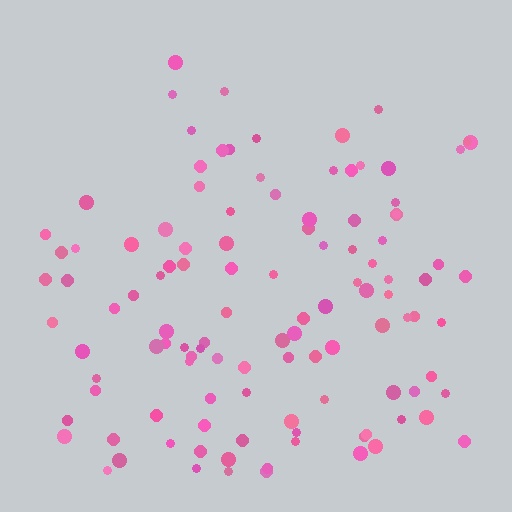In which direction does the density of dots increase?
From top to bottom, with the bottom side densest.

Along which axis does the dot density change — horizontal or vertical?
Vertical.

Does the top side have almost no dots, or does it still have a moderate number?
Still a moderate number, just noticeably fewer than the bottom.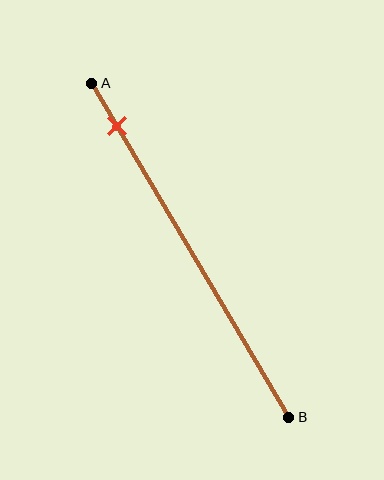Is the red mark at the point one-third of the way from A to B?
No, the mark is at about 15% from A, not at the 33% one-third point.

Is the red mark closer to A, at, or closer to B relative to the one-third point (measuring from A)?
The red mark is closer to point A than the one-third point of segment AB.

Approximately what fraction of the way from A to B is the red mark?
The red mark is approximately 15% of the way from A to B.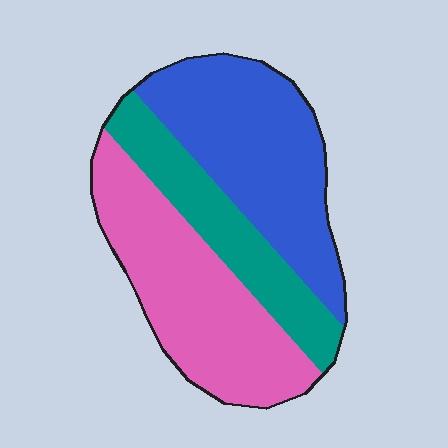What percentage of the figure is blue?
Blue takes up between a quarter and a half of the figure.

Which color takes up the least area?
Teal, at roughly 25%.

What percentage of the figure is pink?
Pink takes up about three eighths (3/8) of the figure.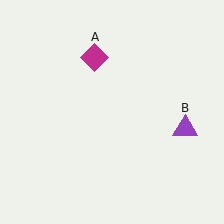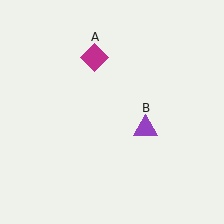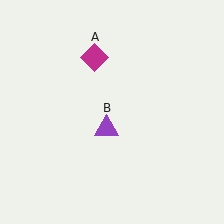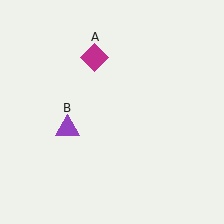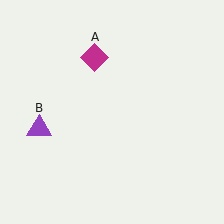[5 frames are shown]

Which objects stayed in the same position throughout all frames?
Magenta diamond (object A) remained stationary.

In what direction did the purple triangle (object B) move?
The purple triangle (object B) moved left.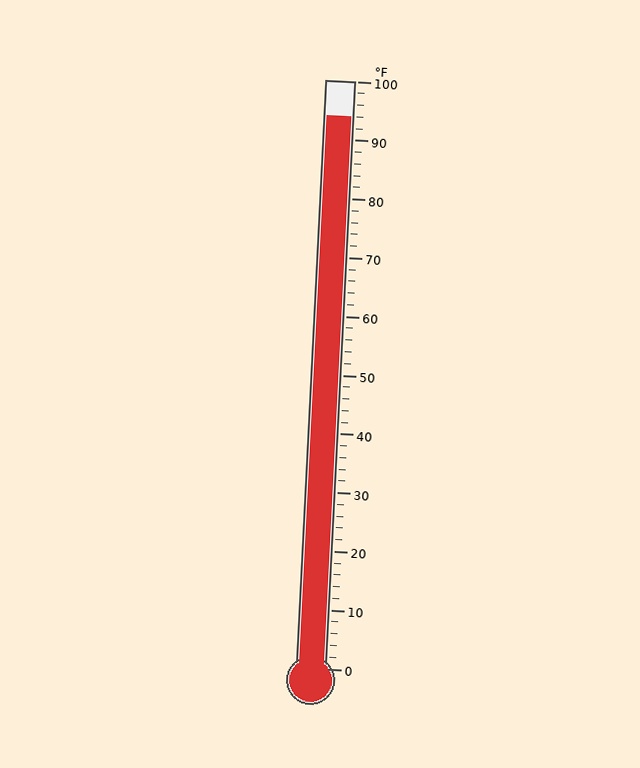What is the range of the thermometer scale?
The thermometer scale ranges from 0°F to 100°F.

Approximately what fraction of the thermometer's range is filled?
The thermometer is filled to approximately 95% of its range.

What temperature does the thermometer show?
The thermometer shows approximately 94°F.